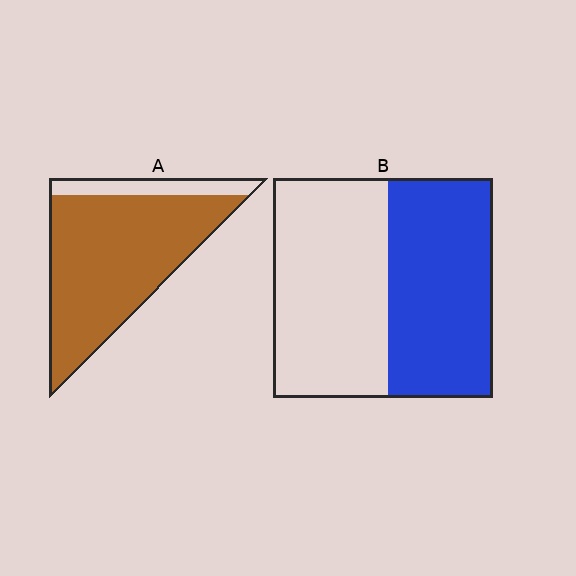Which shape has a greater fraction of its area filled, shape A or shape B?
Shape A.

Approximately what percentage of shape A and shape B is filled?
A is approximately 85% and B is approximately 50%.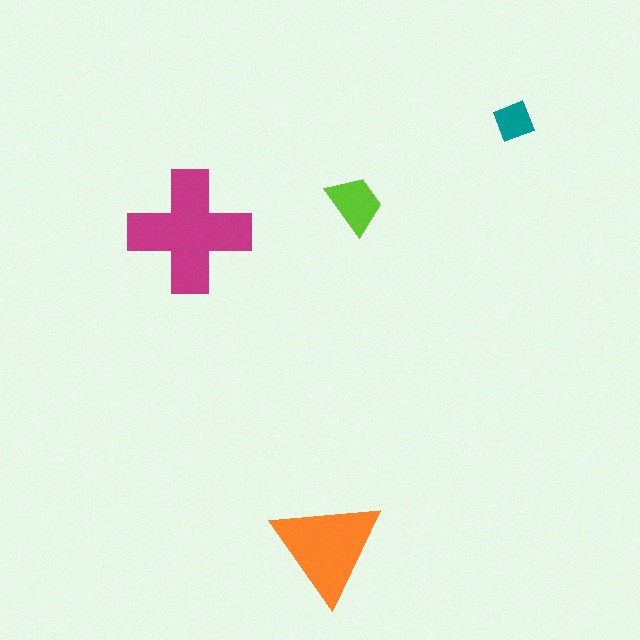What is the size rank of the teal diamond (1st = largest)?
4th.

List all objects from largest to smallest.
The magenta cross, the orange triangle, the lime trapezoid, the teal diamond.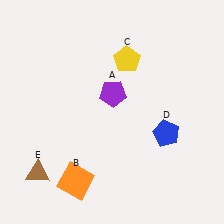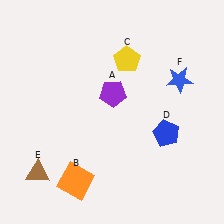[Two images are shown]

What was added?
A blue star (F) was added in Image 2.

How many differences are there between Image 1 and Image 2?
There is 1 difference between the two images.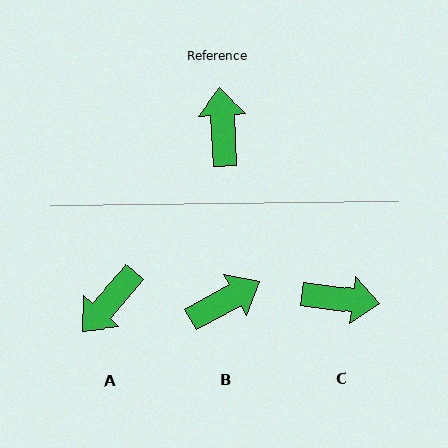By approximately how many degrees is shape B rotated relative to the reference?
Approximately 64 degrees clockwise.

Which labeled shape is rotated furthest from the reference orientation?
A, about 135 degrees away.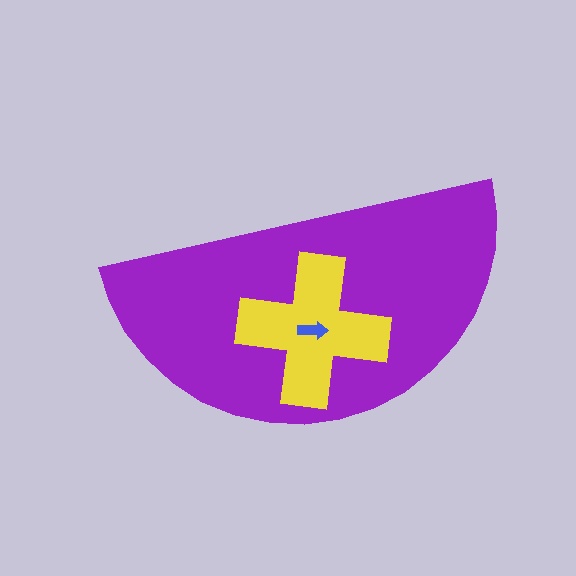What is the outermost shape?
The purple semicircle.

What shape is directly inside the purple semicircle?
The yellow cross.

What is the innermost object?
The blue arrow.